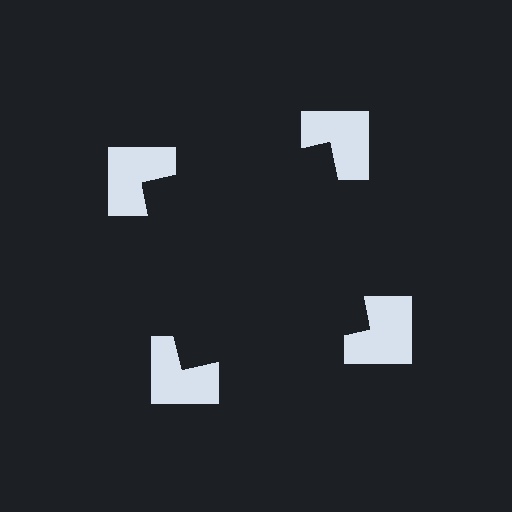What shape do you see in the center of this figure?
An illusory square — its edges are inferred from the aligned wedge cuts in the notched squares, not physically drawn.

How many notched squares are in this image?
There are 4 — one at each vertex of the illusory square.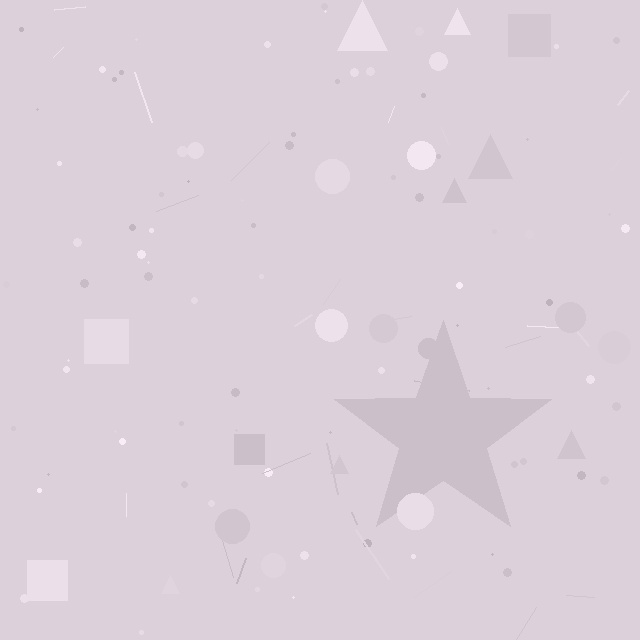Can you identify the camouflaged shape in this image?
The camouflaged shape is a star.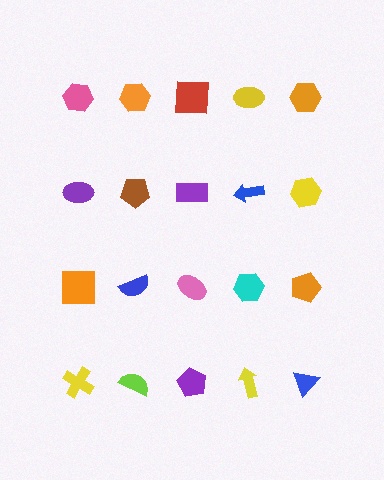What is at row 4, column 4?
A yellow arrow.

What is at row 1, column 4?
A yellow ellipse.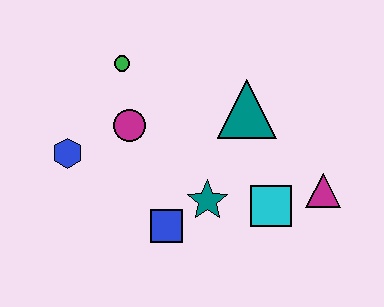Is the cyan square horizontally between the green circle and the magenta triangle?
Yes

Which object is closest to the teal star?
The blue square is closest to the teal star.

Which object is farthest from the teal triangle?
The blue hexagon is farthest from the teal triangle.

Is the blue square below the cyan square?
Yes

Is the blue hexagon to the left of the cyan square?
Yes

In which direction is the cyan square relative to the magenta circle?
The cyan square is to the right of the magenta circle.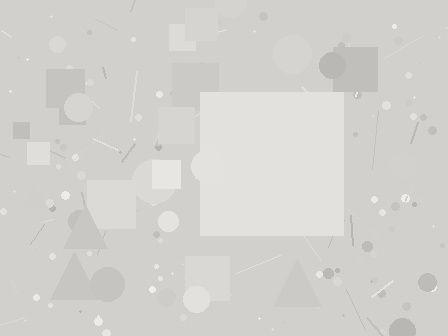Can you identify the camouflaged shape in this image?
The camouflaged shape is a square.